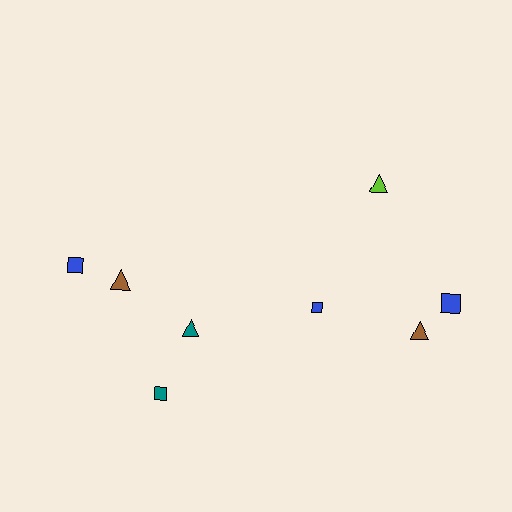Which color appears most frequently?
Blue, with 3 objects.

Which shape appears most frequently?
Triangle, with 4 objects.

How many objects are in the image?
There are 8 objects.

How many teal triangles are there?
There is 1 teal triangle.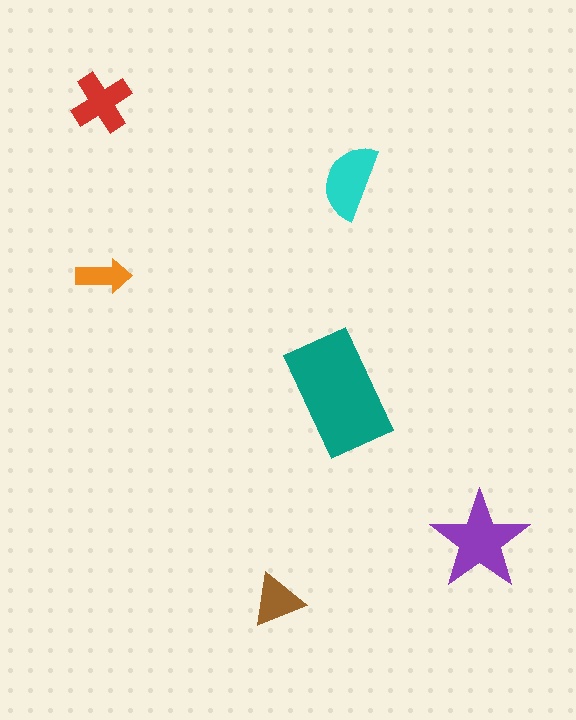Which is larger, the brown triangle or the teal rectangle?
The teal rectangle.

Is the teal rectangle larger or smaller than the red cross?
Larger.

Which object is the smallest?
The orange arrow.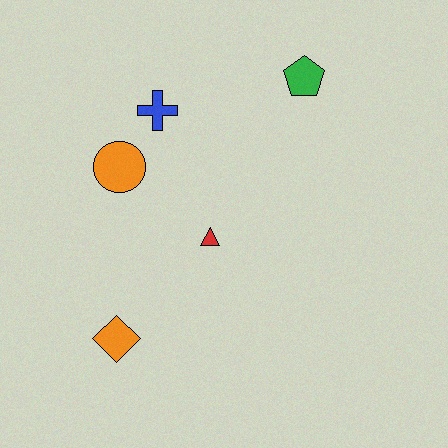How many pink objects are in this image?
There are no pink objects.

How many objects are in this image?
There are 5 objects.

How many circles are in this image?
There is 1 circle.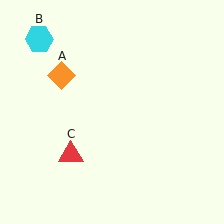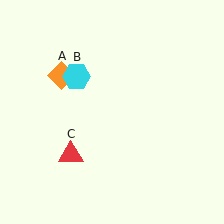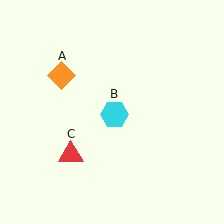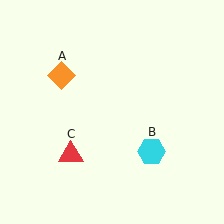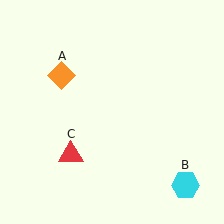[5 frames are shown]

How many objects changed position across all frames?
1 object changed position: cyan hexagon (object B).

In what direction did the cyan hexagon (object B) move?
The cyan hexagon (object B) moved down and to the right.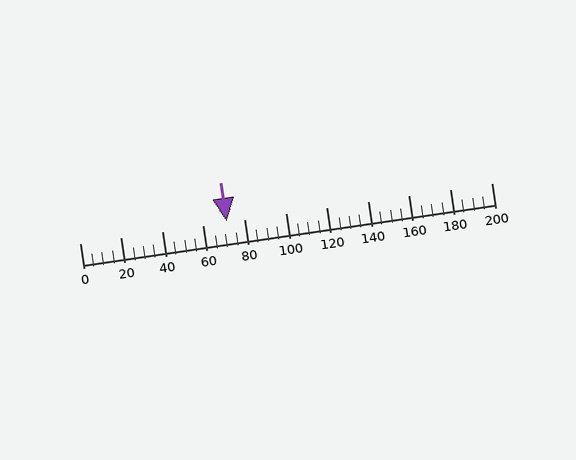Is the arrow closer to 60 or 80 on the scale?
The arrow is closer to 80.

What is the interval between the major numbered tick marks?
The major tick marks are spaced 20 units apart.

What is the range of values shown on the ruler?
The ruler shows values from 0 to 200.